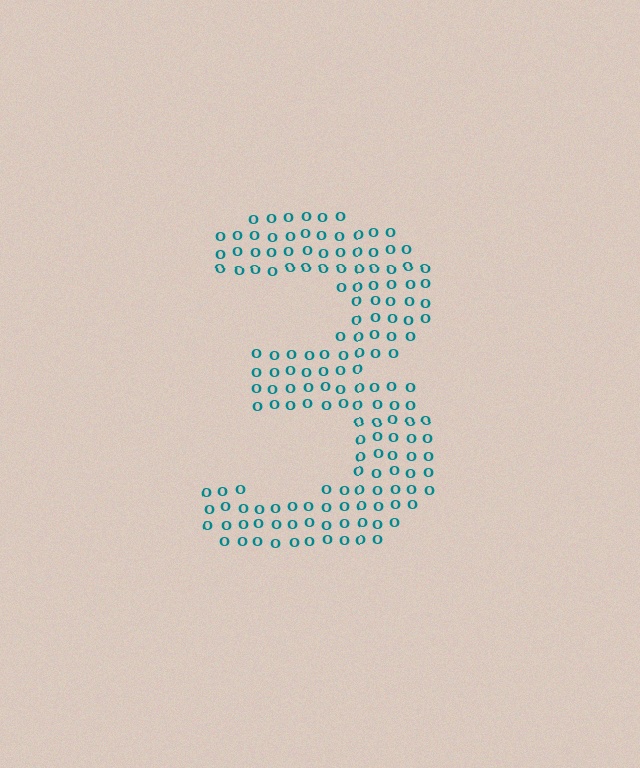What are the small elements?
The small elements are letter O's.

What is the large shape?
The large shape is the digit 3.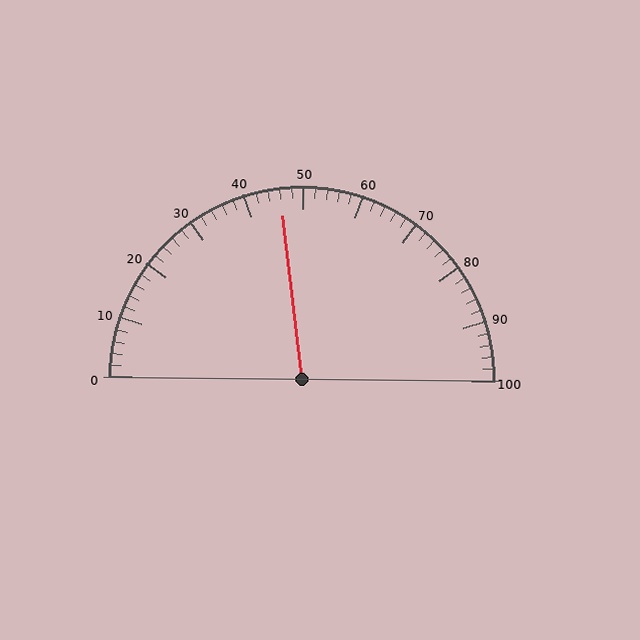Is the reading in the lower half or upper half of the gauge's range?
The reading is in the lower half of the range (0 to 100).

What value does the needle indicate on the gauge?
The needle indicates approximately 46.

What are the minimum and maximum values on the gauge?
The gauge ranges from 0 to 100.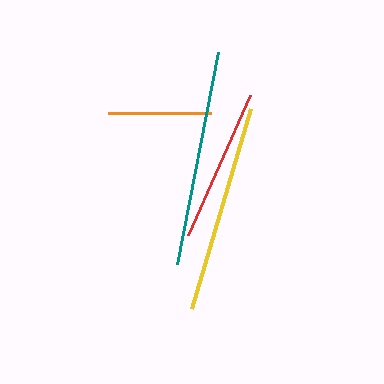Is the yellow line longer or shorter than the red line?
The yellow line is longer than the red line.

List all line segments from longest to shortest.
From longest to shortest: teal, yellow, red, orange.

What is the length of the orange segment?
The orange segment is approximately 103 pixels long.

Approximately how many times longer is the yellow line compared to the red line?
The yellow line is approximately 1.4 times the length of the red line.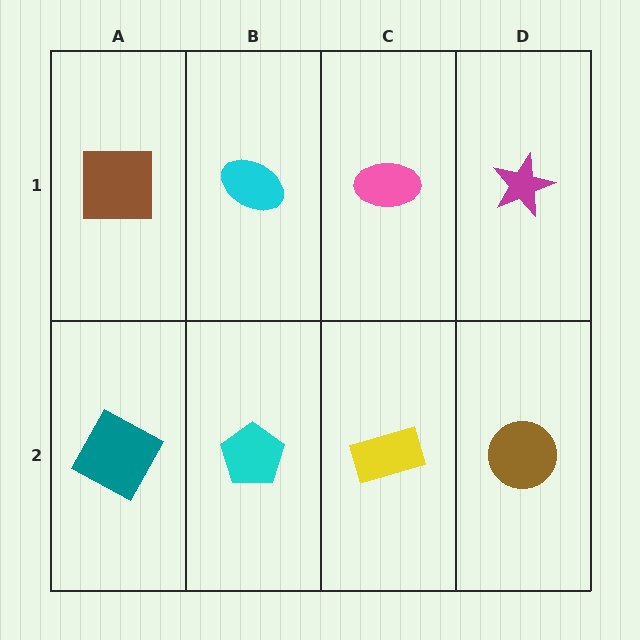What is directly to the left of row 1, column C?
A cyan ellipse.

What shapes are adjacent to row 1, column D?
A brown circle (row 2, column D), a pink ellipse (row 1, column C).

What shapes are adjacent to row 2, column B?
A cyan ellipse (row 1, column B), a teal square (row 2, column A), a yellow rectangle (row 2, column C).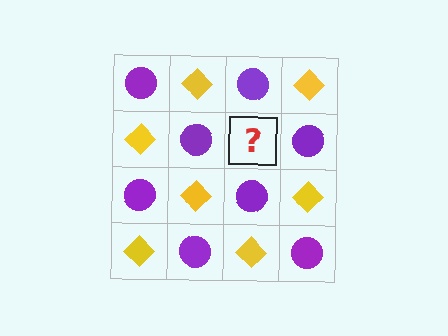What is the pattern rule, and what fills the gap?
The rule is that it alternates purple circle and yellow diamond in a checkerboard pattern. The gap should be filled with a yellow diamond.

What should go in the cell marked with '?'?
The missing cell should contain a yellow diamond.